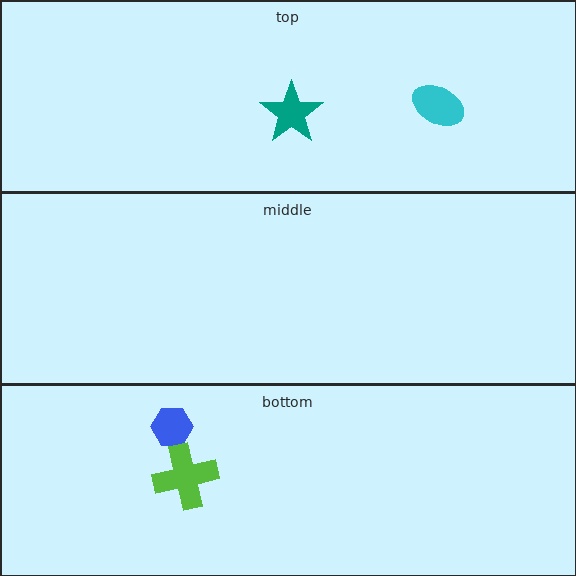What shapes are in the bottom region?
The blue hexagon, the lime cross.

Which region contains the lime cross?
The bottom region.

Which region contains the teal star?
The top region.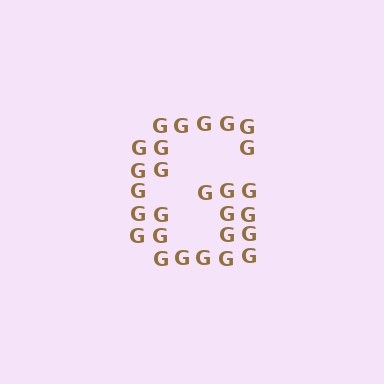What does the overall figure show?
The overall figure shows the letter G.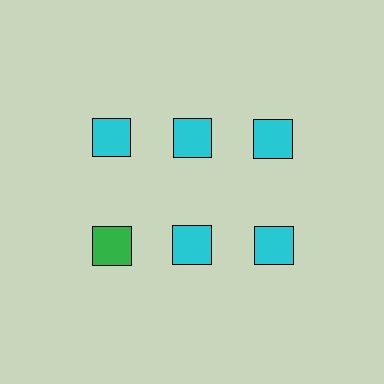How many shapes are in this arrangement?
There are 6 shapes arranged in a grid pattern.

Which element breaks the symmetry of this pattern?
The green square in the second row, leftmost column breaks the symmetry. All other shapes are cyan squares.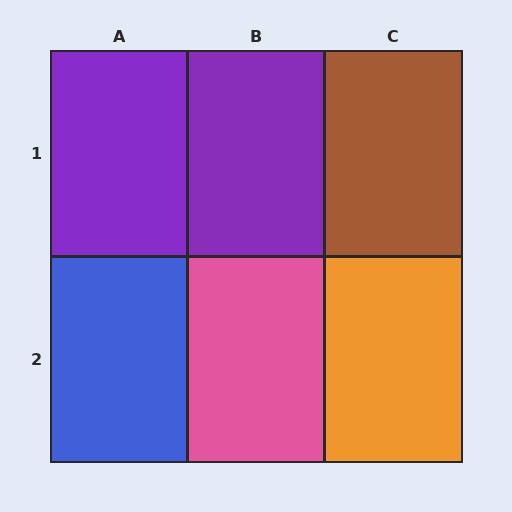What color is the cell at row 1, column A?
Purple.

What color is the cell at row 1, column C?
Brown.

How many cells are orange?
1 cell is orange.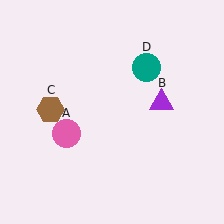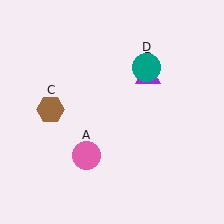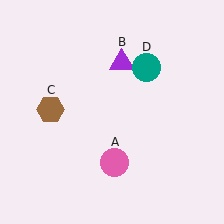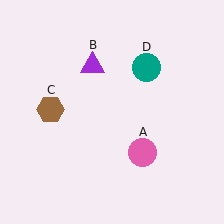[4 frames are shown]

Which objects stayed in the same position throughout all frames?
Brown hexagon (object C) and teal circle (object D) remained stationary.